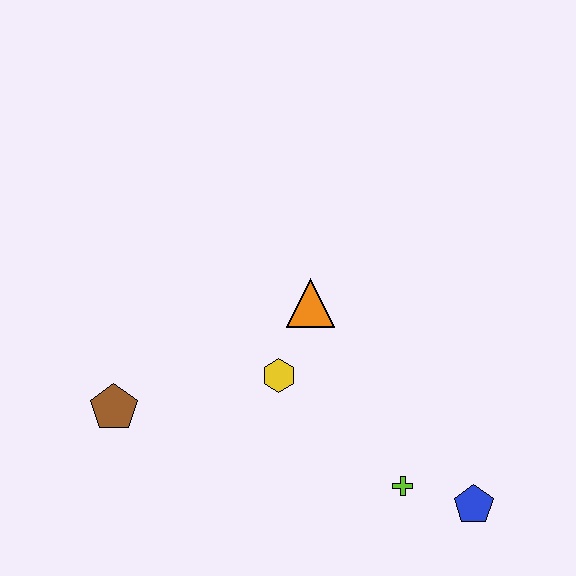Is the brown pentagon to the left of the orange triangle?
Yes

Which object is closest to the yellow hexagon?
The orange triangle is closest to the yellow hexagon.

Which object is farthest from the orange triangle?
The blue pentagon is farthest from the orange triangle.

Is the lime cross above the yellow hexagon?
No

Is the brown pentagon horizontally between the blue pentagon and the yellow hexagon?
No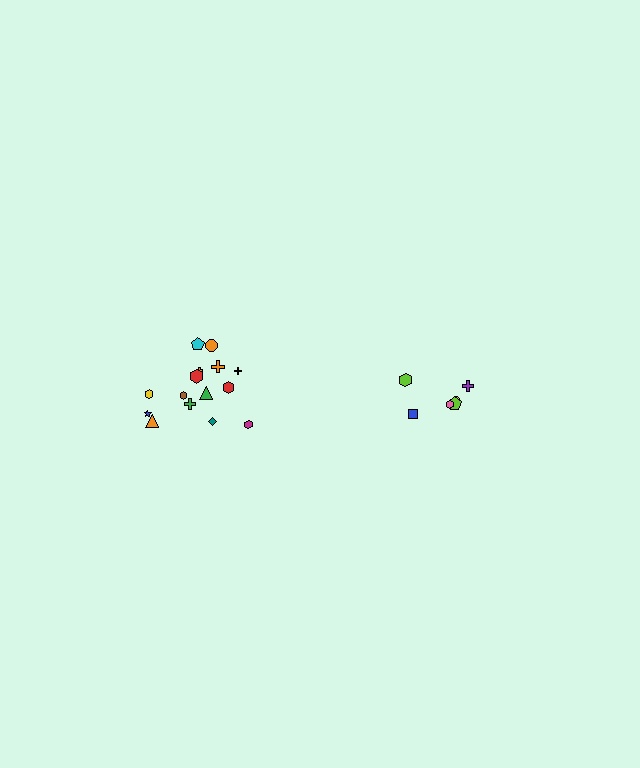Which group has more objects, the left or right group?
The left group.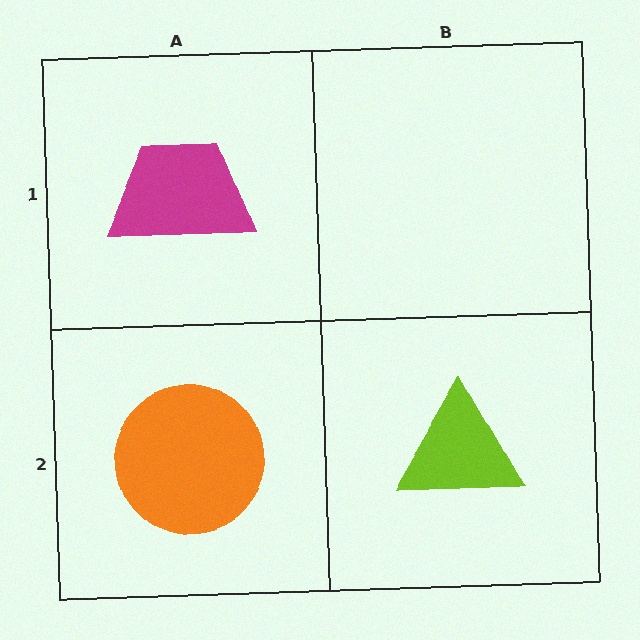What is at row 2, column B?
A lime triangle.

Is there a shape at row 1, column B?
No, that cell is empty.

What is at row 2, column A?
An orange circle.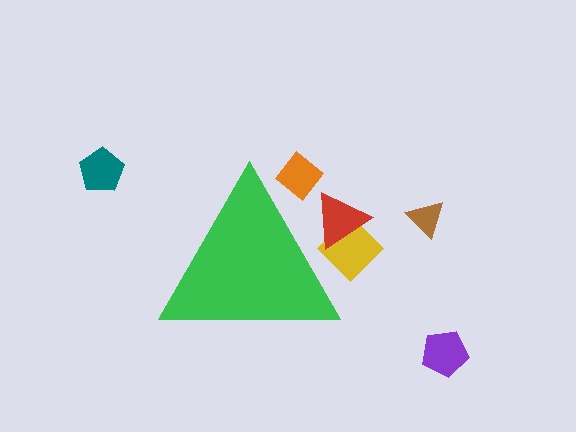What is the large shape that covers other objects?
A green triangle.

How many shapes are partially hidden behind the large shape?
3 shapes are partially hidden.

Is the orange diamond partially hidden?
Yes, the orange diamond is partially hidden behind the green triangle.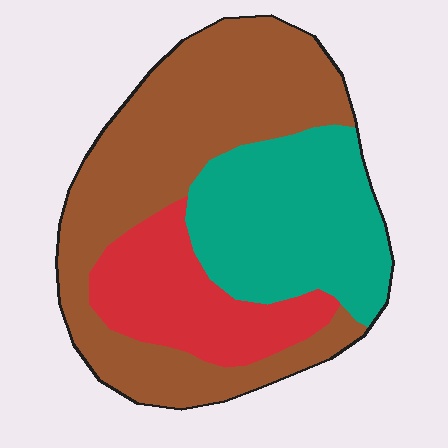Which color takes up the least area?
Red, at roughly 20%.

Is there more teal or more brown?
Brown.